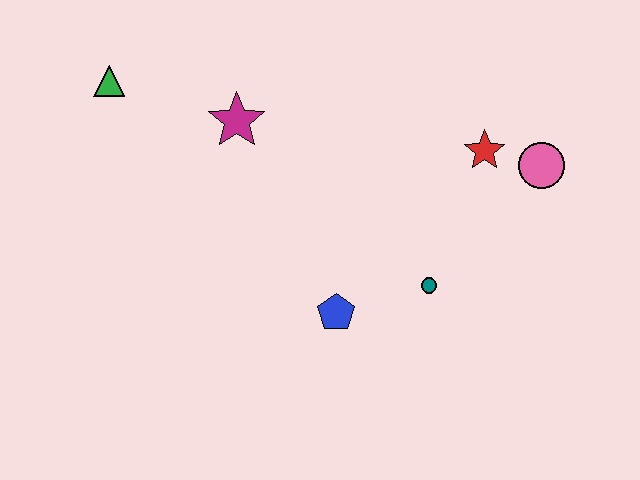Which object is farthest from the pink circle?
The green triangle is farthest from the pink circle.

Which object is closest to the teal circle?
The blue pentagon is closest to the teal circle.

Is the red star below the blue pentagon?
No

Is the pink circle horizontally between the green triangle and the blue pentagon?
No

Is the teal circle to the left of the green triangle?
No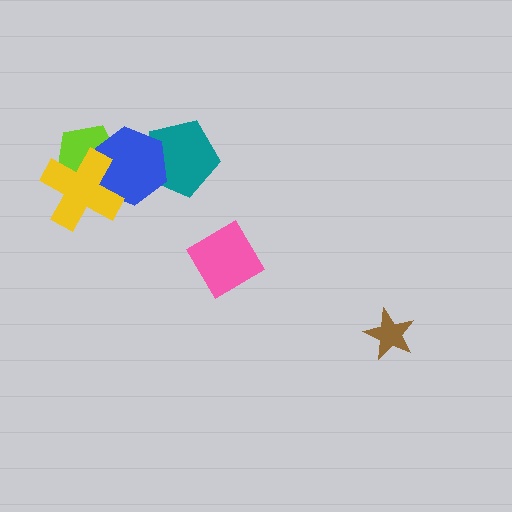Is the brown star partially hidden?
No, no other shape covers it.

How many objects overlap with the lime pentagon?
2 objects overlap with the lime pentagon.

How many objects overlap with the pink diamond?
0 objects overlap with the pink diamond.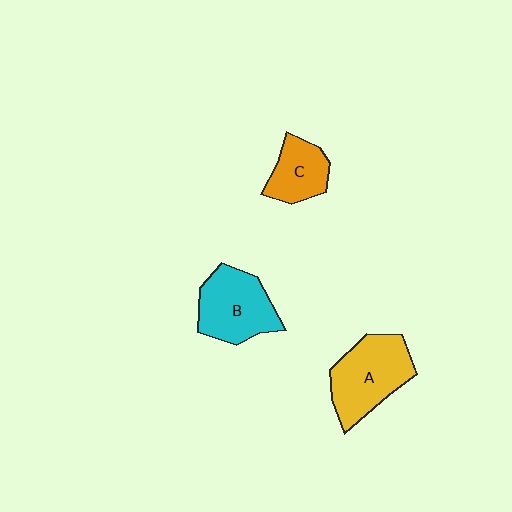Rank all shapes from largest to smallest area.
From largest to smallest: A (yellow), B (cyan), C (orange).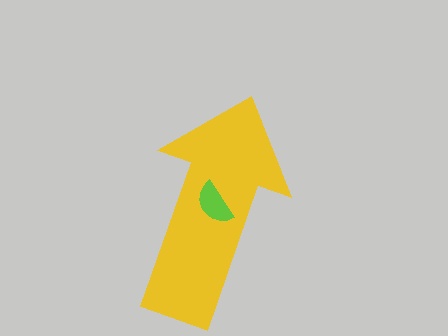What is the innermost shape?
The lime semicircle.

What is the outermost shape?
The yellow arrow.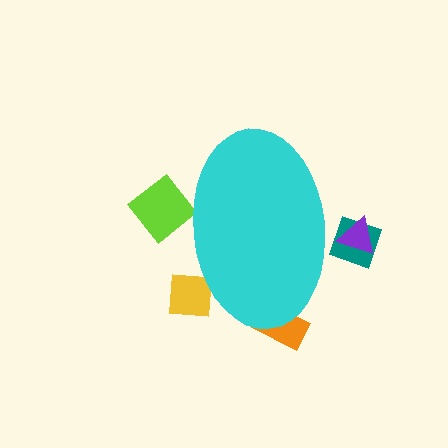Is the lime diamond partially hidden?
Yes, the lime diamond is partially hidden behind the cyan ellipse.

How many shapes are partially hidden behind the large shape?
5 shapes are partially hidden.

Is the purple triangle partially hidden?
Yes, the purple triangle is partially hidden behind the cyan ellipse.